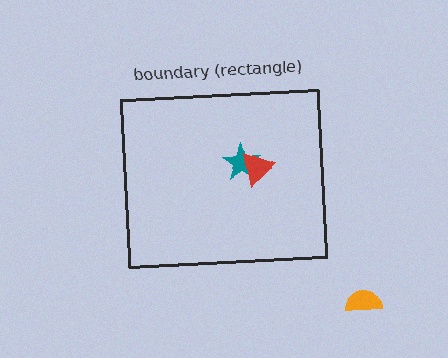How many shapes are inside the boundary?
2 inside, 1 outside.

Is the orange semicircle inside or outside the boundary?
Outside.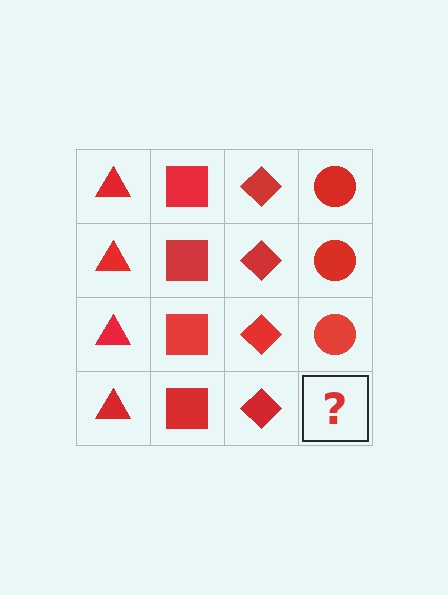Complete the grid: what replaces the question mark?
The question mark should be replaced with a red circle.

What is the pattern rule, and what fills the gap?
The rule is that each column has a consistent shape. The gap should be filled with a red circle.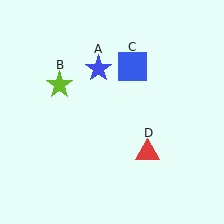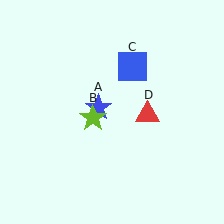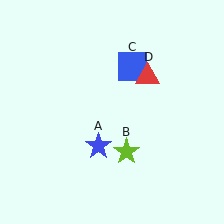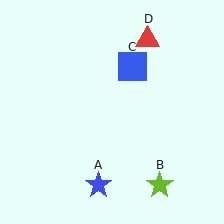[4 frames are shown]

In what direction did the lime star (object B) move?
The lime star (object B) moved down and to the right.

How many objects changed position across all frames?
3 objects changed position: blue star (object A), lime star (object B), red triangle (object D).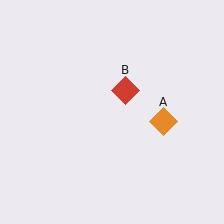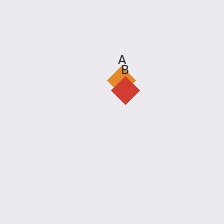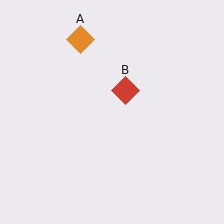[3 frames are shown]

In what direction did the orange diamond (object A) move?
The orange diamond (object A) moved up and to the left.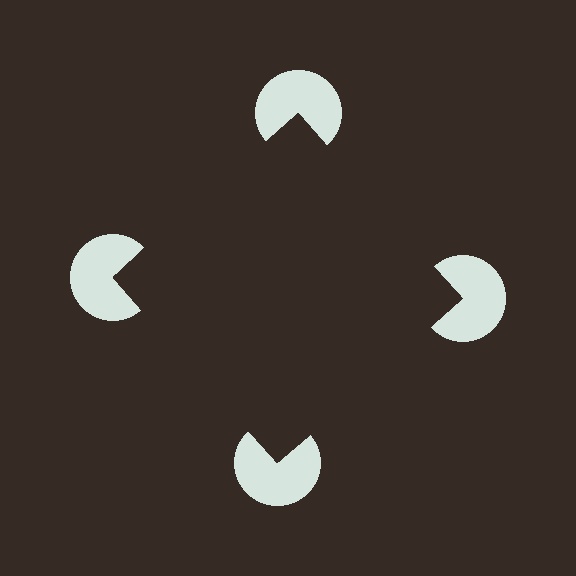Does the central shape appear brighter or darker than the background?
It typically appears slightly darker than the background, even though no actual brightness change is drawn.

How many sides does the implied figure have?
4 sides.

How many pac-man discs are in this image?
There are 4 — one at each vertex of the illusory square.